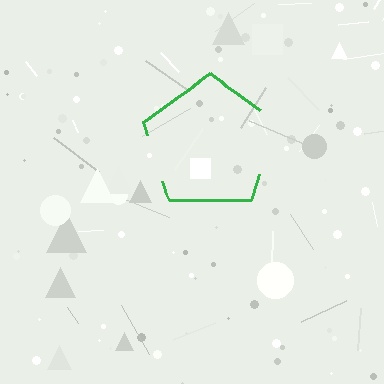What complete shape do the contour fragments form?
The contour fragments form a pentagon.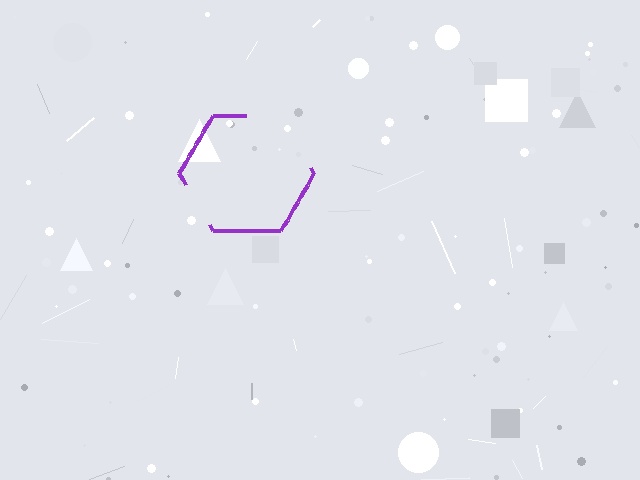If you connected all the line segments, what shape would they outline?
They would outline a hexagon.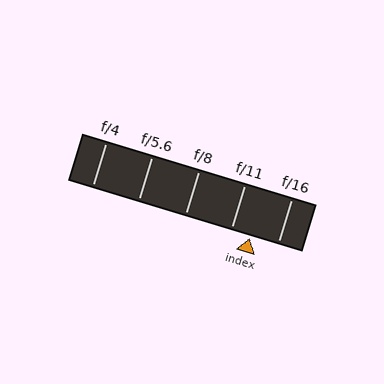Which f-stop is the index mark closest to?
The index mark is closest to f/11.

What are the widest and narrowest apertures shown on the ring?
The widest aperture shown is f/4 and the narrowest is f/16.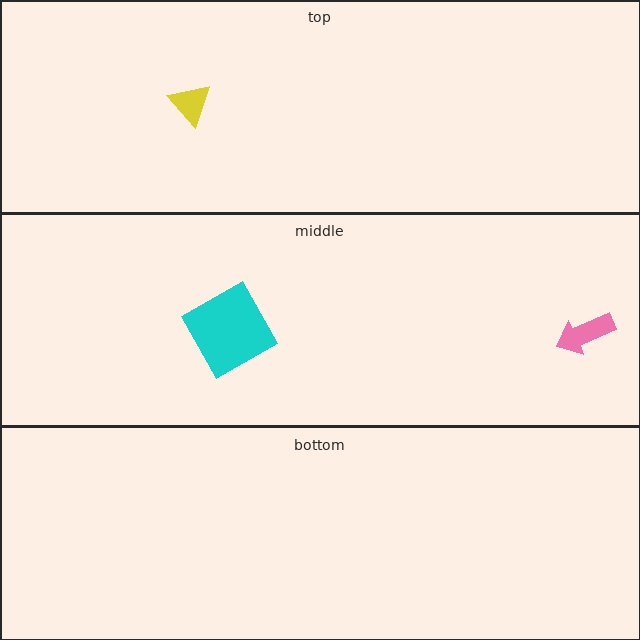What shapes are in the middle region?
The cyan square, the pink arrow.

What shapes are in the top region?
The yellow triangle.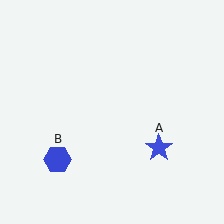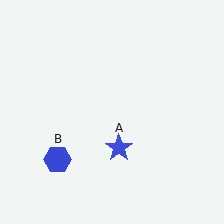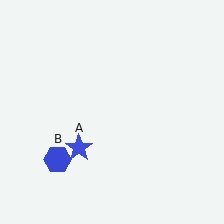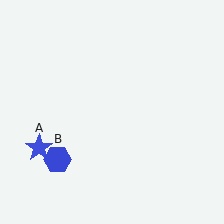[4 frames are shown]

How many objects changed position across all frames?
1 object changed position: blue star (object A).